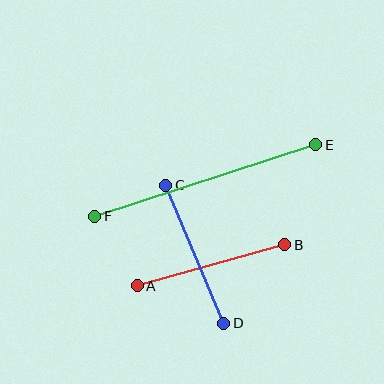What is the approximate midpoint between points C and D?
The midpoint is at approximately (195, 254) pixels.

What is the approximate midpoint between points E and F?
The midpoint is at approximately (205, 180) pixels.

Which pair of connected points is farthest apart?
Points E and F are farthest apart.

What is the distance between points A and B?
The distance is approximately 153 pixels.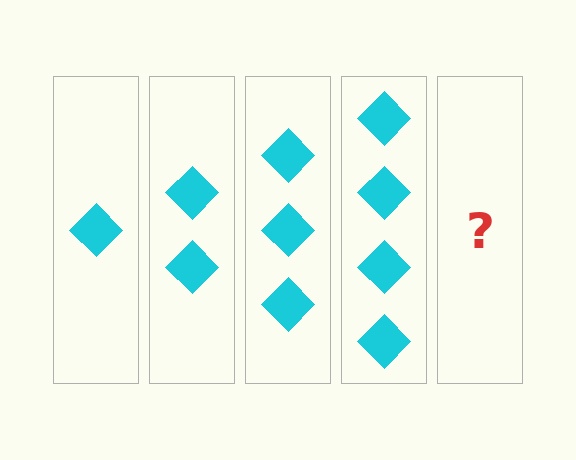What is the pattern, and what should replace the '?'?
The pattern is that each step adds one more diamond. The '?' should be 5 diamonds.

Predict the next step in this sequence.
The next step is 5 diamonds.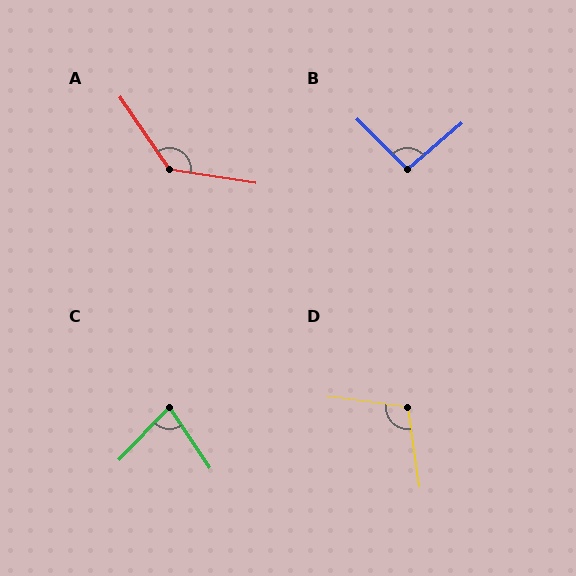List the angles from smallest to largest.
C (78°), B (94°), D (106°), A (133°).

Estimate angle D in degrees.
Approximately 106 degrees.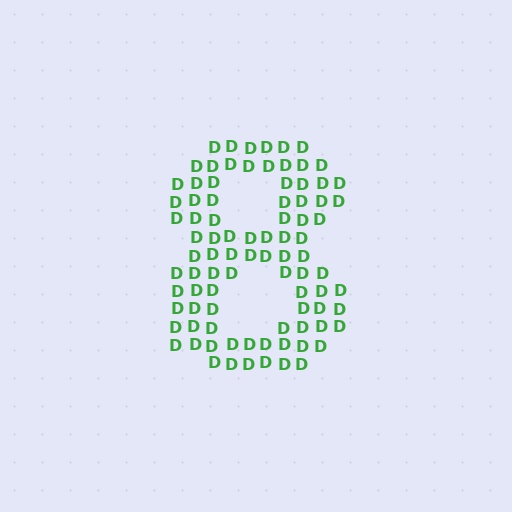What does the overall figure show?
The overall figure shows the digit 8.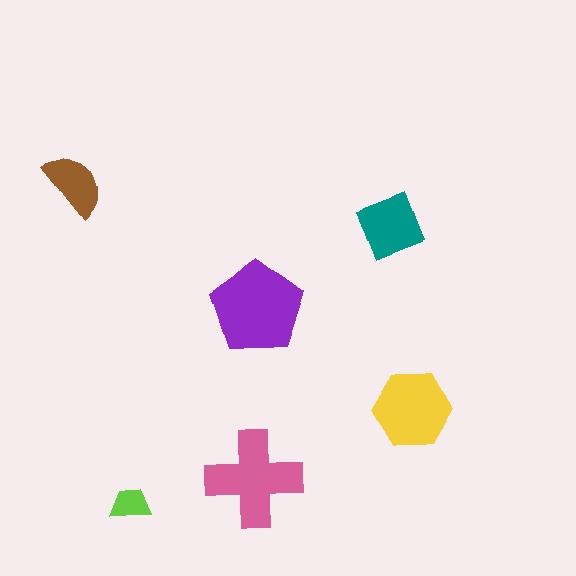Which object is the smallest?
The lime trapezoid.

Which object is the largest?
The purple pentagon.